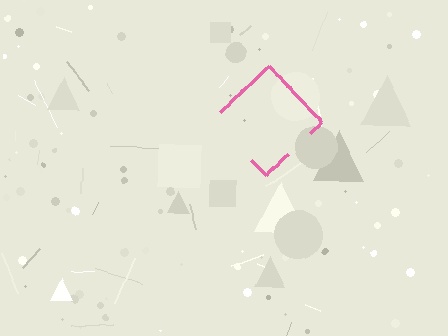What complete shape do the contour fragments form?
The contour fragments form a diamond.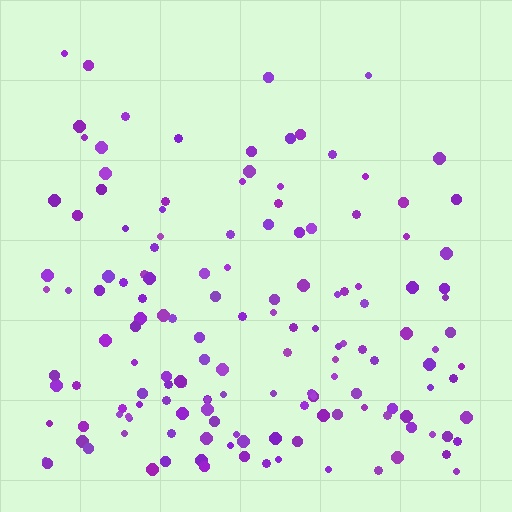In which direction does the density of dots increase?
From top to bottom, with the bottom side densest.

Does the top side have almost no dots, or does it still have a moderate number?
Still a moderate number, just noticeably fewer than the bottom.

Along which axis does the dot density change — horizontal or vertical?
Vertical.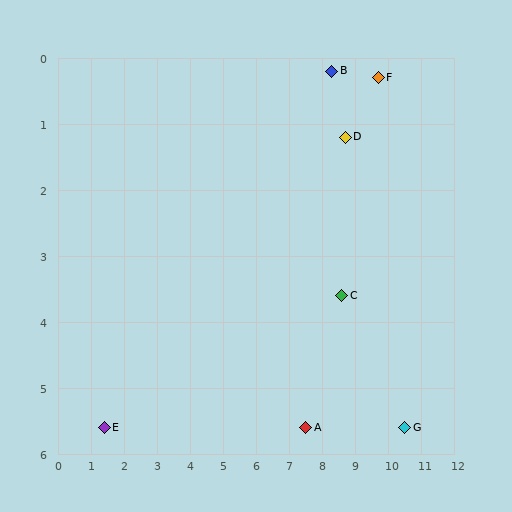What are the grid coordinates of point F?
Point F is at approximately (9.7, 0.3).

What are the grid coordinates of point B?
Point B is at approximately (8.3, 0.2).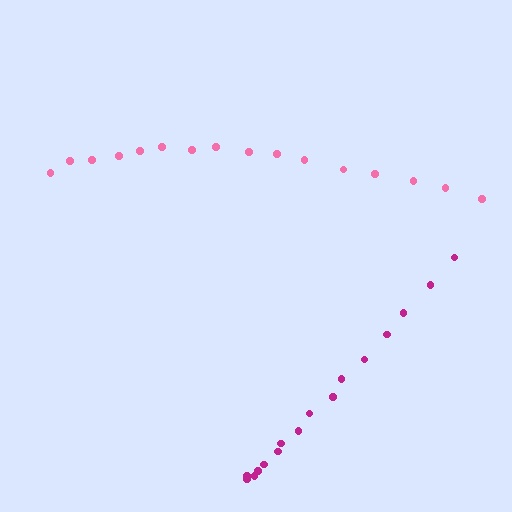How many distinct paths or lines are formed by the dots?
There are 2 distinct paths.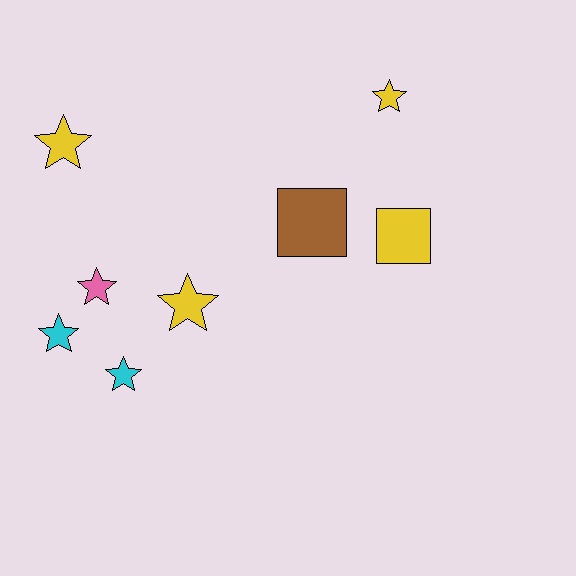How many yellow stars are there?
There are 3 yellow stars.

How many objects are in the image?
There are 8 objects.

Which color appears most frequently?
Yellow, with 4 objects.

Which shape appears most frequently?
Star, with 6 objects.